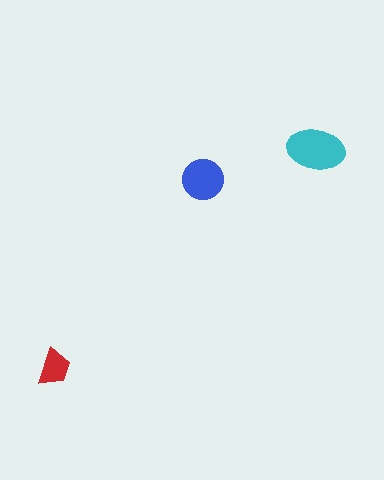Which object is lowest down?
The red trapezoid is bottommost.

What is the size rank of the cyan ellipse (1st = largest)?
1st.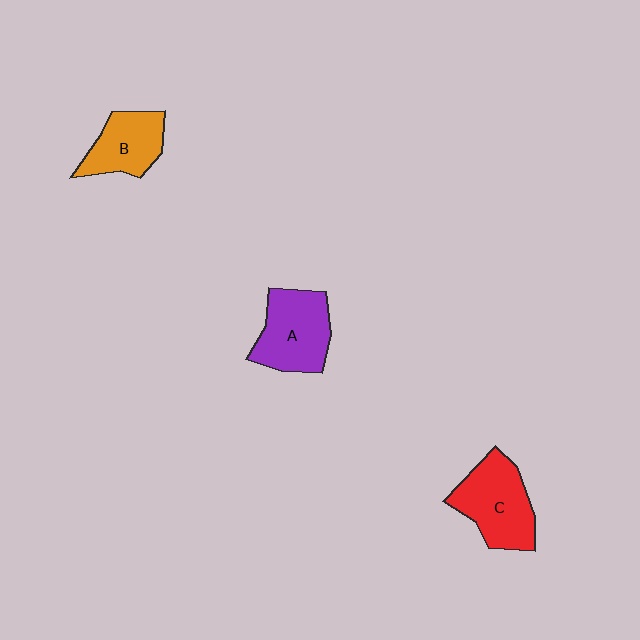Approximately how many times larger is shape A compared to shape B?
Approximately 1.3 times.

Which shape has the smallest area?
Shape B (orange).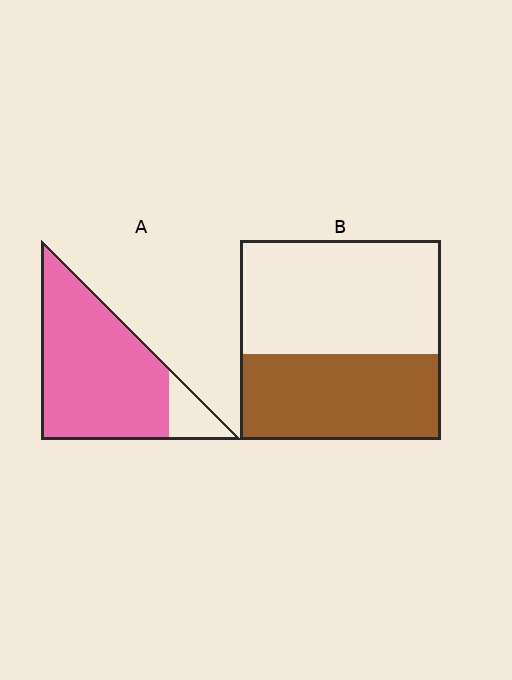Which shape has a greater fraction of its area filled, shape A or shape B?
Shape A.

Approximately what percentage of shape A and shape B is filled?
A is approximately 85% and B is approximately 45%.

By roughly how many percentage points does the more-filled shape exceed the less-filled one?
By roughly 45 percentage points (A over B).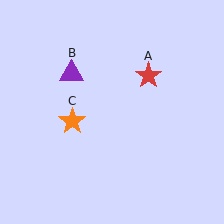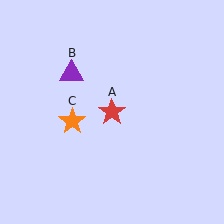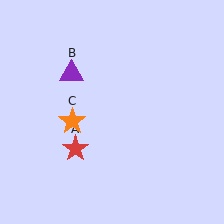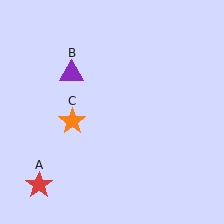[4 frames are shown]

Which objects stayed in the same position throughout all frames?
Purple triangle (object B) and orange star (object C) remained stationary.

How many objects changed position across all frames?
1 object changed position: red star (object A).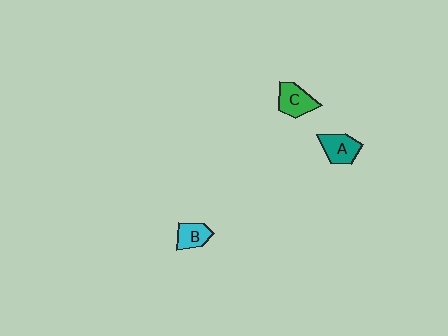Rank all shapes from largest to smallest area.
From largest to smallest: C (green), A (teal), B (cyan).